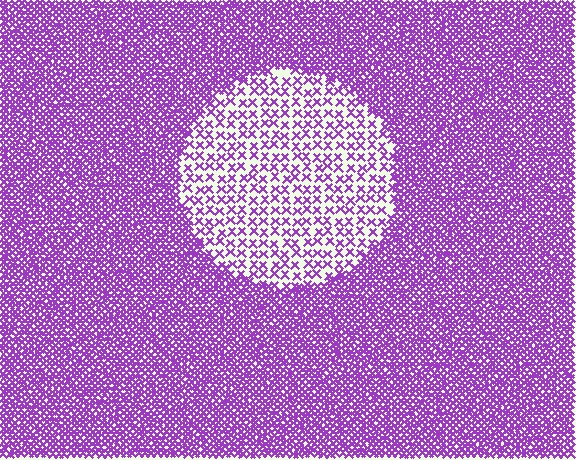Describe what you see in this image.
The image contains small purple elements arranged at two different densities. A circle-shaped region is visible where the elements are less densely packed than the surrounding area.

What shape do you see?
I see a circle.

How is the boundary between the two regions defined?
The boundary is defined by a change in element density (approximately 3.1x ratio). All elements are the same color, size, and shape.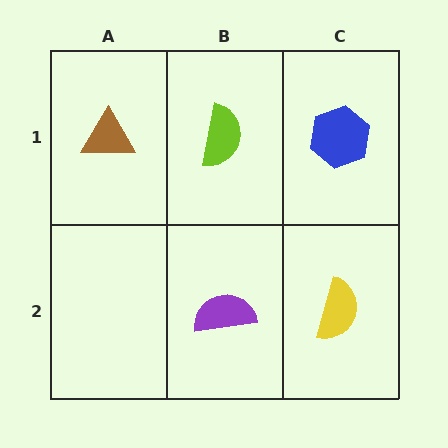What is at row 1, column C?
A blue hexagon.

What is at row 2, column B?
A purple semicircle.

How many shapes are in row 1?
3 shapes.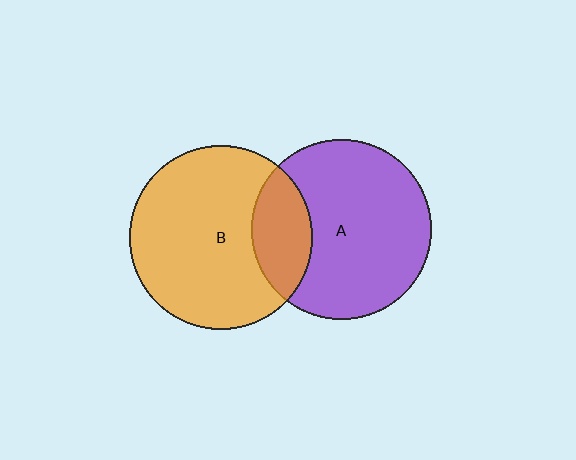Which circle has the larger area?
Circle B (orange).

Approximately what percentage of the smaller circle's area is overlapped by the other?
Approximately 20%.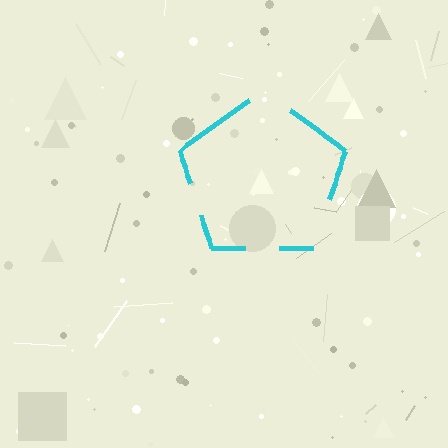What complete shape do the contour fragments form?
The contour fragments form a pentagon.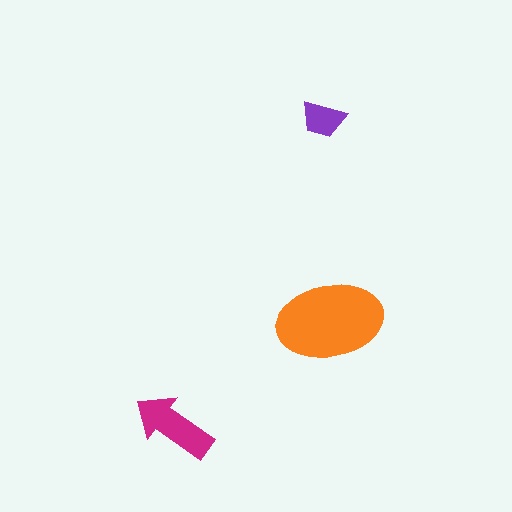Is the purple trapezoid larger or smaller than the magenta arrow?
Smaller.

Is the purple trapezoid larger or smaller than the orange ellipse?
Smaller.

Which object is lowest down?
The magenta arrow is bottommost.